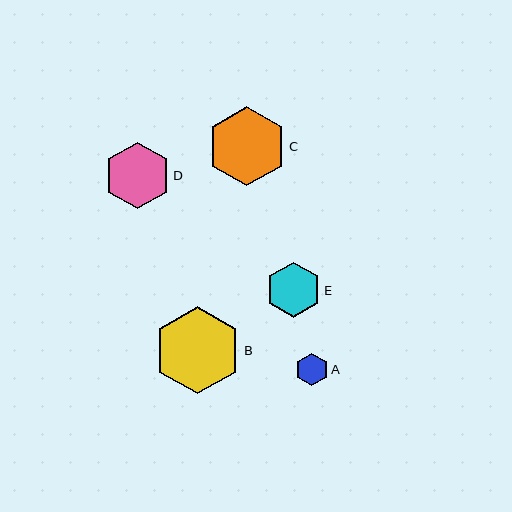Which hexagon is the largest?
Hexagon B is the largest with a size of approximately 87 pixels.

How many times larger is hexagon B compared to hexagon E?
Hexagon B is approximately 1.6 times the size of hexagon E.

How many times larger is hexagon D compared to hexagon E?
Hexagon D is approximately 1.2 times the size of hexagon E.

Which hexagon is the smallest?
Hexagon A is the smallest with a size of approximately 33 pixels.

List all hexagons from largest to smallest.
From largest to smallest: B, C, D, E, A.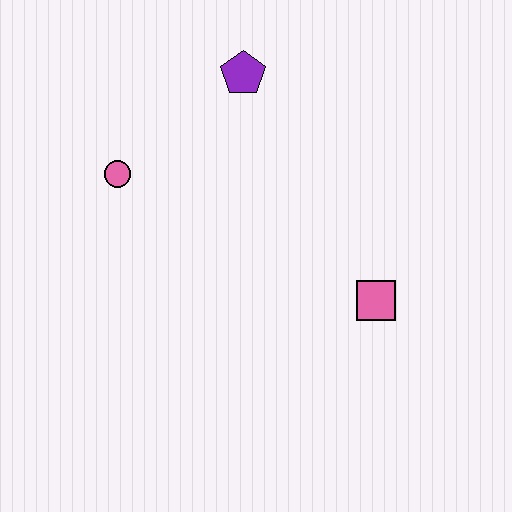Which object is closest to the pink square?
The purple pentagon is closest to the pink square.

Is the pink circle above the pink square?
Yes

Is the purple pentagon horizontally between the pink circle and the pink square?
Yes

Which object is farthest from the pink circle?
The pink square is farthest from the pink circle.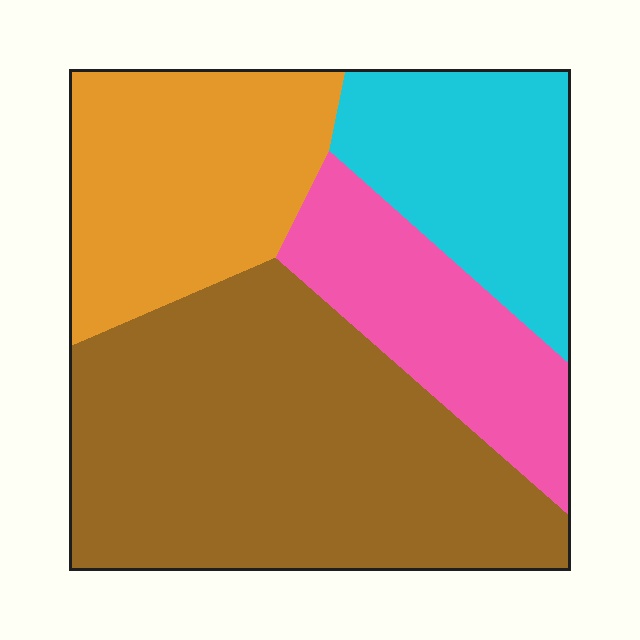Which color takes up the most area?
Brown, at roughly 45%.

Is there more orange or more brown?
Brown.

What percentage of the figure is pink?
Pink takes up less than a quarter of the figure.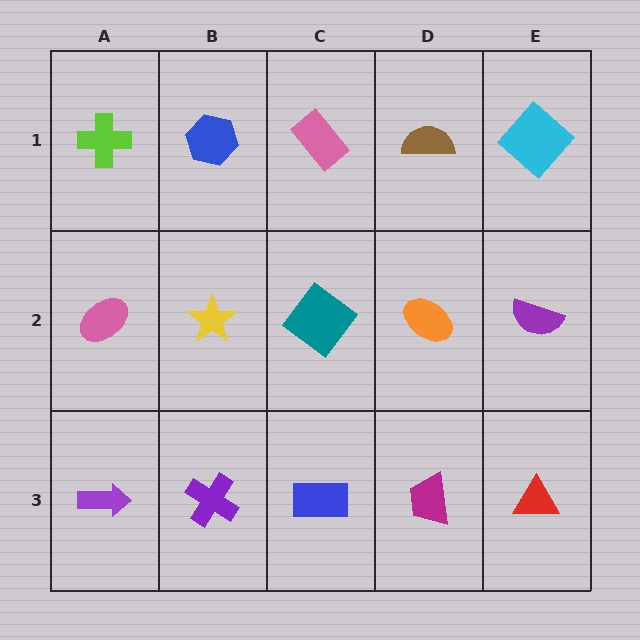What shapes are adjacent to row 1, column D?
An orange ellipse (row 2, column D), a pink rectangle (row 1, column C), a cyan diamond (row 1, column E).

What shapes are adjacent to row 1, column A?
A pink ellipse (row 2, column A), a blue hexagon (row 1, column B).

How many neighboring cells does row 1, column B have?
3.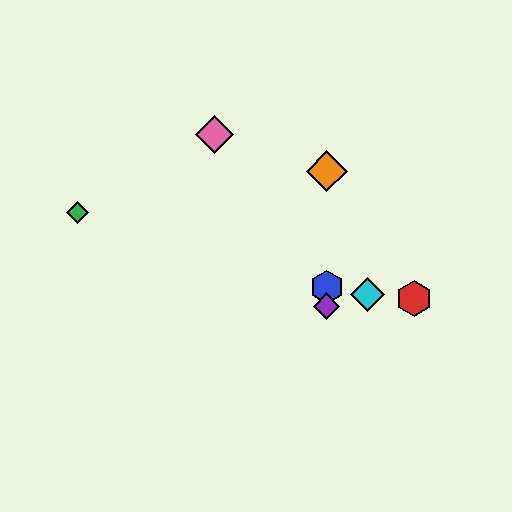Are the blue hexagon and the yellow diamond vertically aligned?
Yes, both are at x≈327.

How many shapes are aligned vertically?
4 shapes (the blue hexagon, the yellow diamond, the purple diamond, the orange diamond) are aligned vertically.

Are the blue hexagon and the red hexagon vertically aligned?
No, the blue hexagon is at x≈327 and the red hexagon is at x≈414.